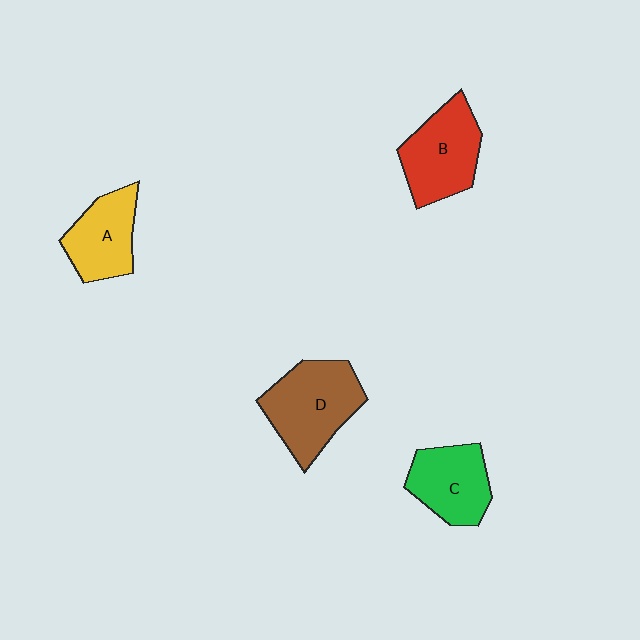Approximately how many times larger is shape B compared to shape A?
Approximately 1.2 times.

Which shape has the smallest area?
Shape A (yellow).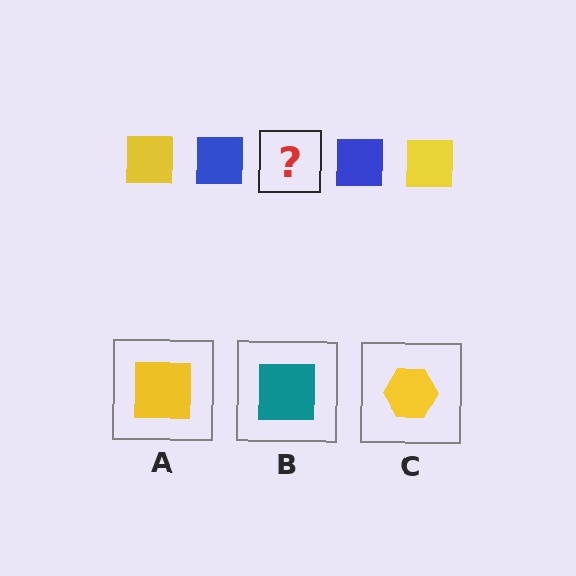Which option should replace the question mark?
Option A.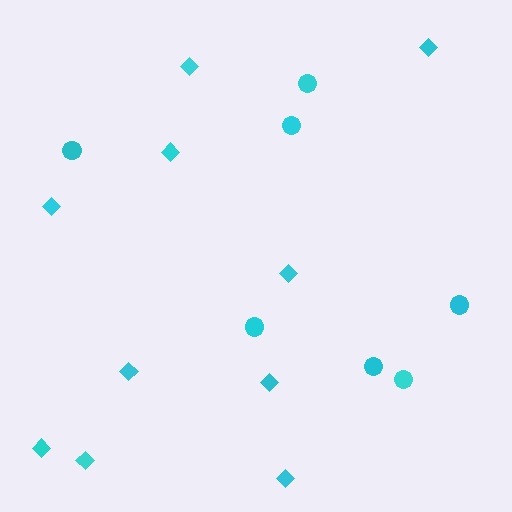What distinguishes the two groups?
There are 2 groups: one group of diamonds (10) and one group of circles (7).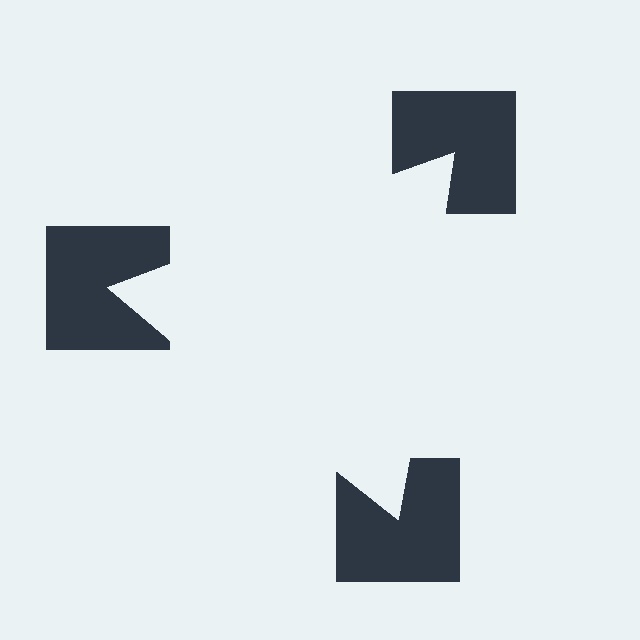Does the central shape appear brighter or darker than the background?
It typically appears slightly brighter than the background, even though no actual brightness change is drawn.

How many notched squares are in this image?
There are 3 — one at each vertex of the illusory triangle.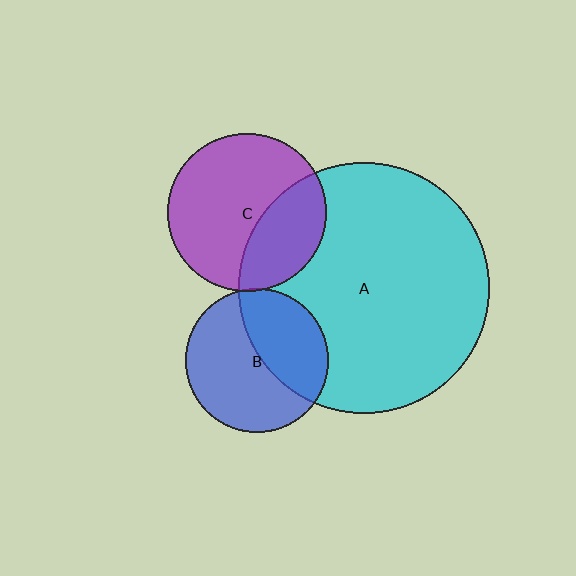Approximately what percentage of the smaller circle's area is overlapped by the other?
Approximately 35%.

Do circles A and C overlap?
Yes.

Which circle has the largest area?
Circle A (cyan).